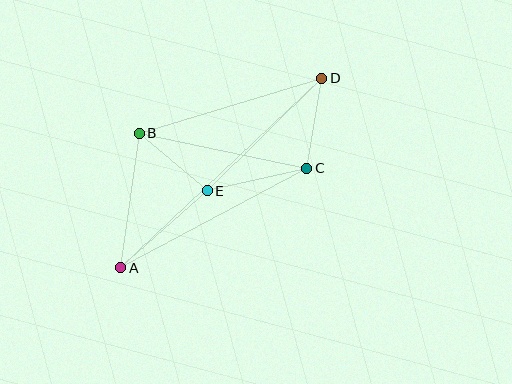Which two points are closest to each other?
Points B and E are closest to each other.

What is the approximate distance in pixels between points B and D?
The distance between B and D is approximately 190 pixels.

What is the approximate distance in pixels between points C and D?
The distance between C and D is approximately 91 pixels.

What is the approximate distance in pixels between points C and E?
The distance between C and E is approximately 102 pixels.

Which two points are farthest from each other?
Points A and D are farthest from each other.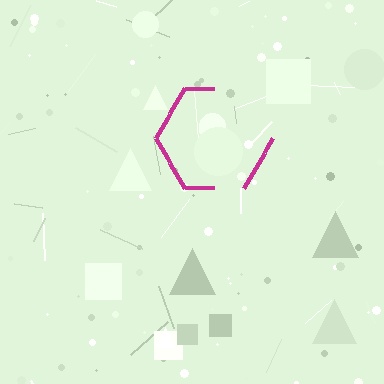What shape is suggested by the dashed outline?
The dashed outline suggests a hexagon.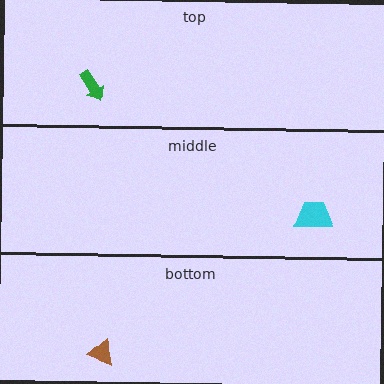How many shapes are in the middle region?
1.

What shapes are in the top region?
The green arrow.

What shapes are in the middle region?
The cyan trapezoid.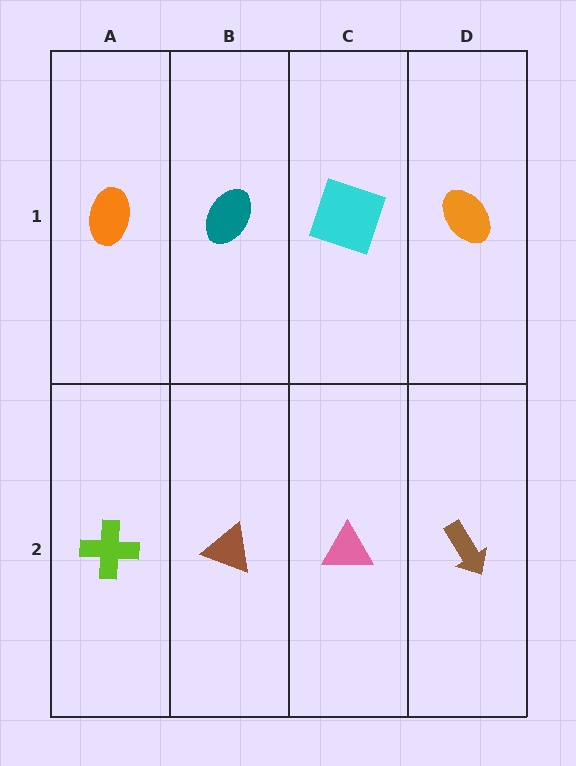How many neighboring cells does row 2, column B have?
3.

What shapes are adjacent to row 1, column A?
A lime cross (row 2, column A), a teal ellipse (row 1, column B).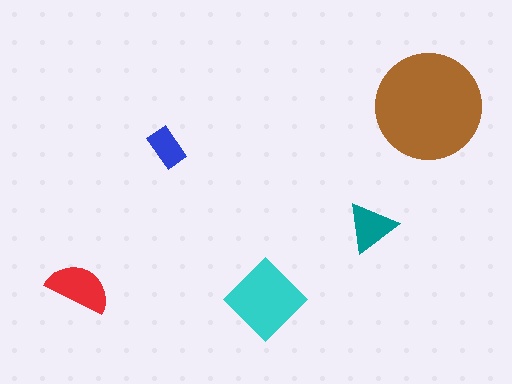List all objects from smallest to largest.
The blue rectangle, the teal triangle, the red semicircle, the cyan diamond, the brown circle.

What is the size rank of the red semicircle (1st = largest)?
3rd.